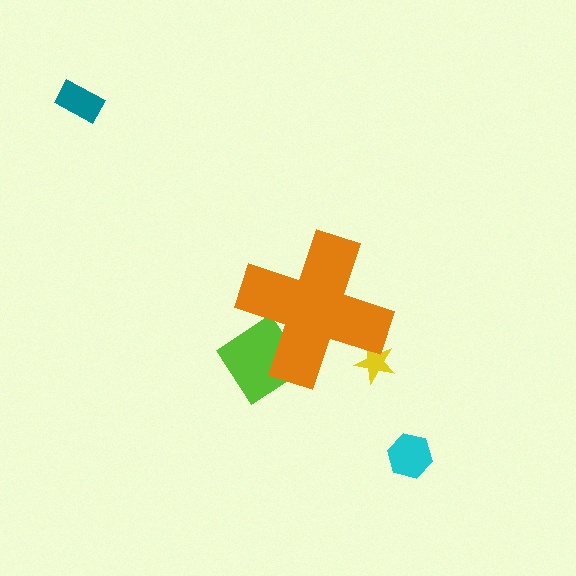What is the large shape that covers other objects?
An orange cross.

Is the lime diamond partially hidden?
Yes, the lime diamond is partially hidden behind the orange cross.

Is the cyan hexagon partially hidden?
No, the cyan hexagon is fully visible.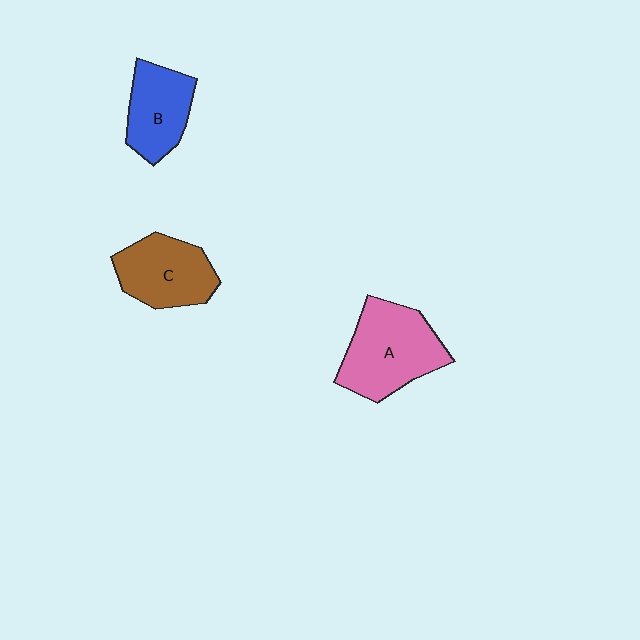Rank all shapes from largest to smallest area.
From largest to smallest: A (pink), C (brown), B (blue).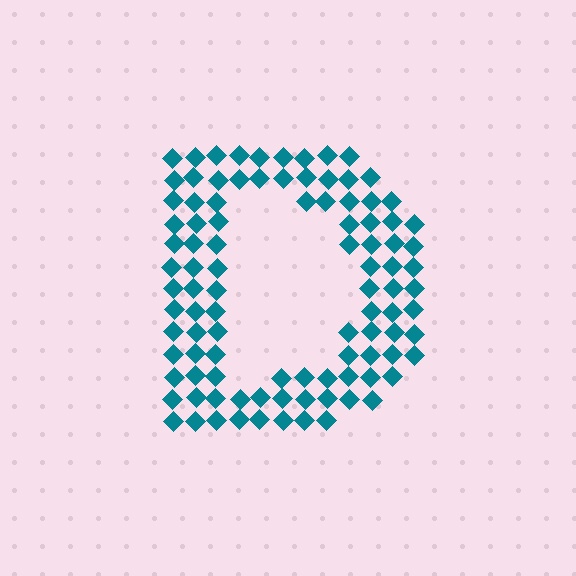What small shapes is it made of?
It is made of small diamonds.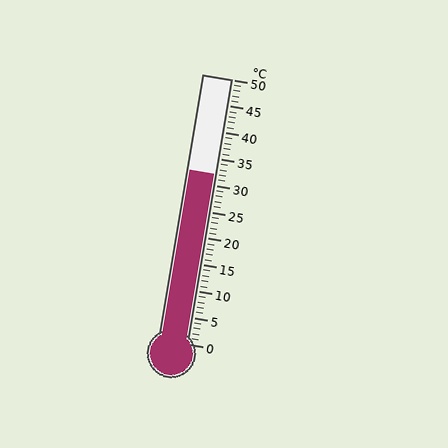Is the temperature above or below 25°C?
The temperature is above 25°C.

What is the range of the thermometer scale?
The thermometer scale ranges from 0°C to 50°C.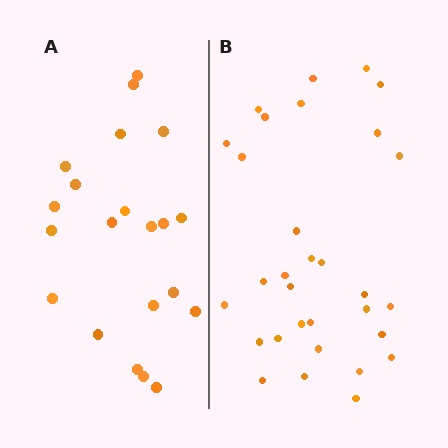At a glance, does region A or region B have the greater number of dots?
Region B (the right region) has more dots.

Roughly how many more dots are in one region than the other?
Region B has roughly 10 or so more dots than region A.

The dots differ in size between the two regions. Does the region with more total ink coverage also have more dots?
No. Region A has more total ink coverage because its dots are larger, but region B actually contains more individual dots. Total area can be misleading — the number of items is what matters here.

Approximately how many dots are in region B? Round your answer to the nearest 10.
About 30 dots. (The exact count is 31, which rounds to 30.)